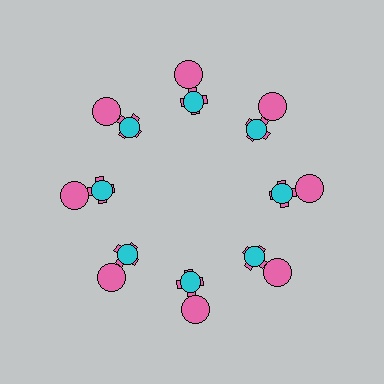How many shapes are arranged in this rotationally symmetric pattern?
There are 24 shapes, arranged in 8 groups of 3.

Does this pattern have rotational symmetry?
Yes, this pattern has 8-fold rotational symmetry. It looks the same after rotating 45 degrees around the center.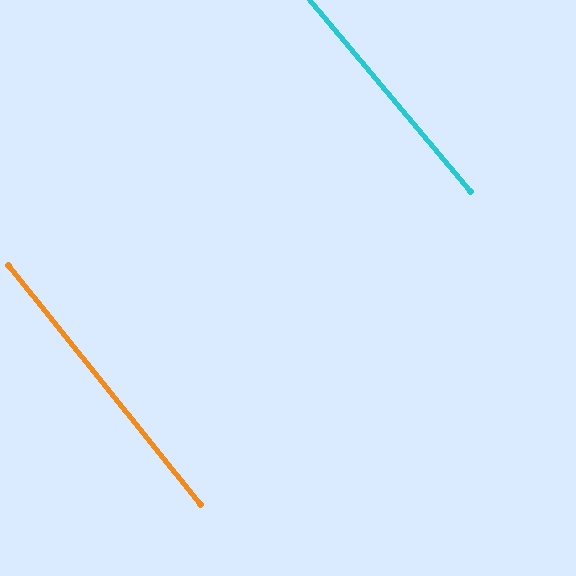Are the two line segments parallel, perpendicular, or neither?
Parallel — their directions differ by only 1.2°.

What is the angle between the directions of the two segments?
Approximately 1 degree.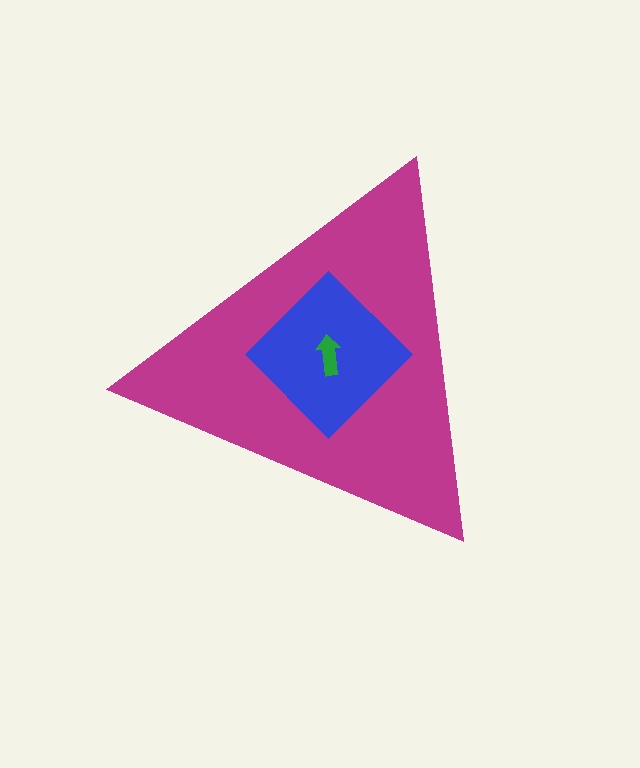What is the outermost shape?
The magenta triangle.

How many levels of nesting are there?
3.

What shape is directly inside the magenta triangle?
The blue diamond.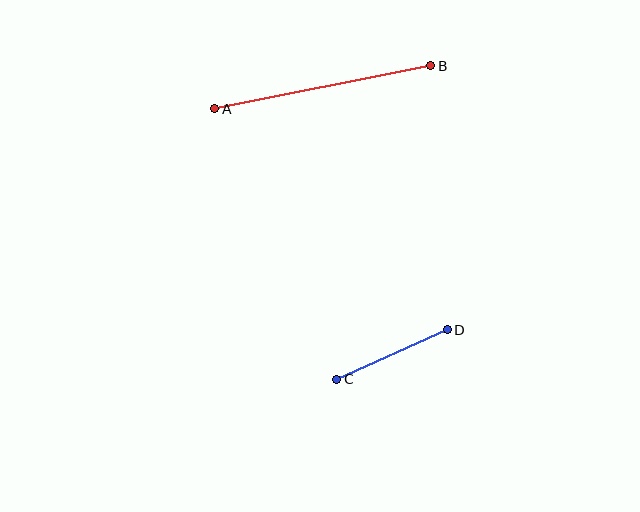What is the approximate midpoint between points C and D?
The midpoint is at approximately (392, 355) pixels.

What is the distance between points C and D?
The distance is approximately 121 pixels.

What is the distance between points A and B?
The distance is approximately 221 pixels.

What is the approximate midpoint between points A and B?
The midpoint is at approximately (323, 87) pixels.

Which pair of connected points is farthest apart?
Points A and B are farthest apart.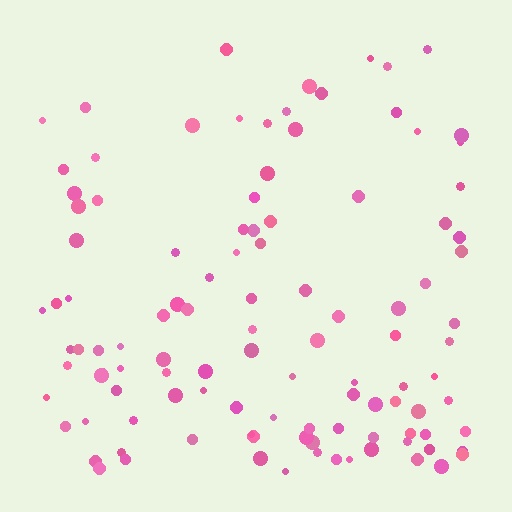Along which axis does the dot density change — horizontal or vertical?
Vertical.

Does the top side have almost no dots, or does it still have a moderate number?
Still a moderate number, just noticeably fewer than the bottom.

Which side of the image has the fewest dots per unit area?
The top.